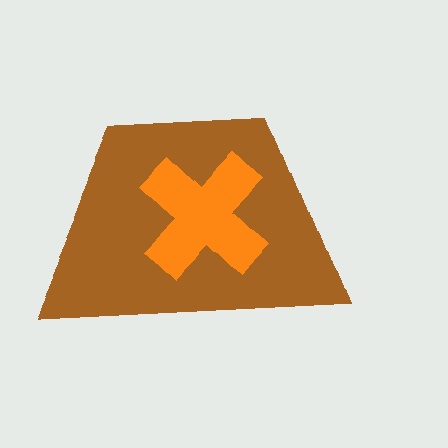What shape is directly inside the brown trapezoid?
The orange cross.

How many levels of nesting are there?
2.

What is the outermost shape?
The brown trapezoid.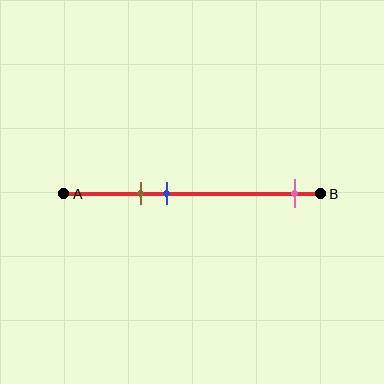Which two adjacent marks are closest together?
The brown and blue marks are the closest adjacent pair.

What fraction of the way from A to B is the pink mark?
The pink mark is approximately 90% (0.9) of the way from A to B.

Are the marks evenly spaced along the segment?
No, the marks are not evenly spaced.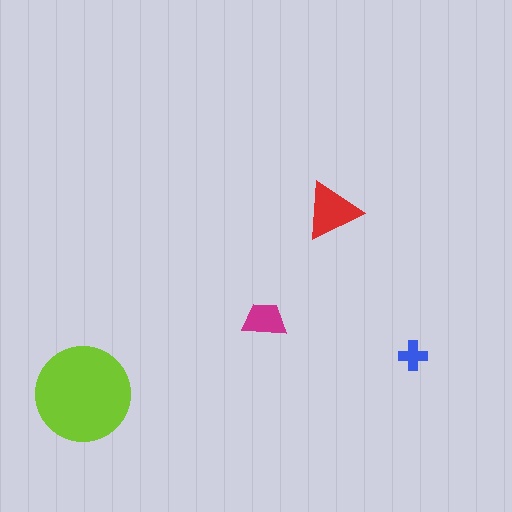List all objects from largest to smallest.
The lime circle, the red triangle, the magenta trapezoid, the blue cross.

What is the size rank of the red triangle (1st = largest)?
2nd.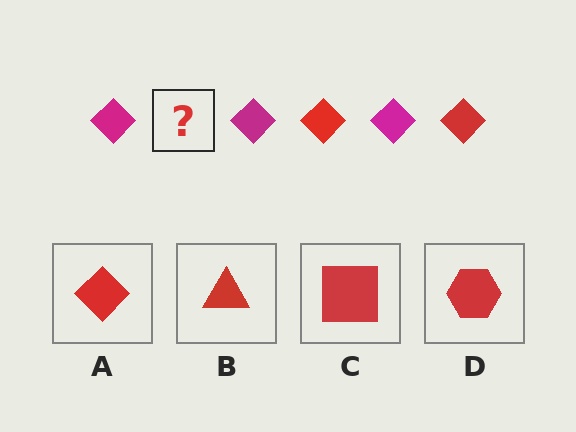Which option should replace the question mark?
Option A.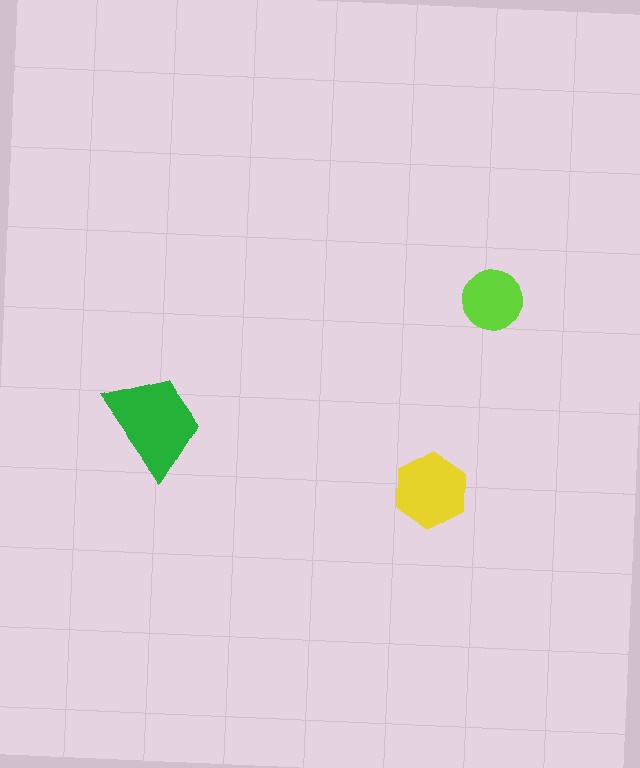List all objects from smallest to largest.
The lime circle, the yellow hexagon, the green trapezoid.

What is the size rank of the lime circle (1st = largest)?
3rd.